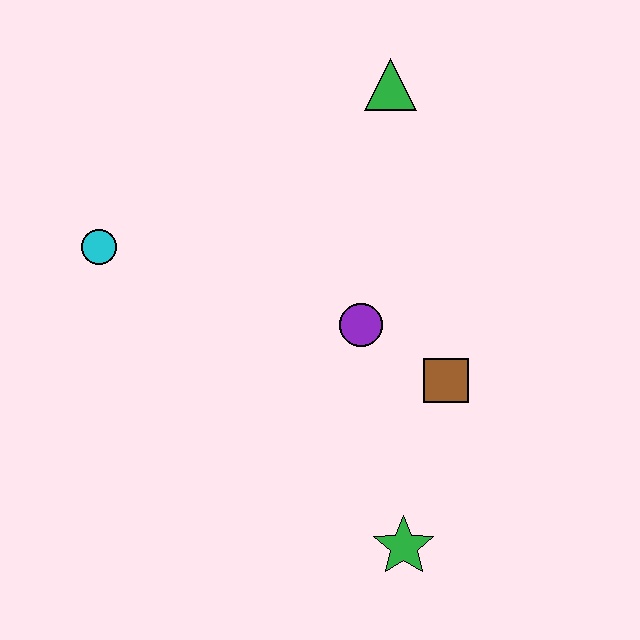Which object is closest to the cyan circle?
The purple circle is closest to the cyan circle.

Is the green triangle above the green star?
Yes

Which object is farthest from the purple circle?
The cyan circle is farthest from the purple circle.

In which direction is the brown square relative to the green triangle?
The brown square is below the green triangle.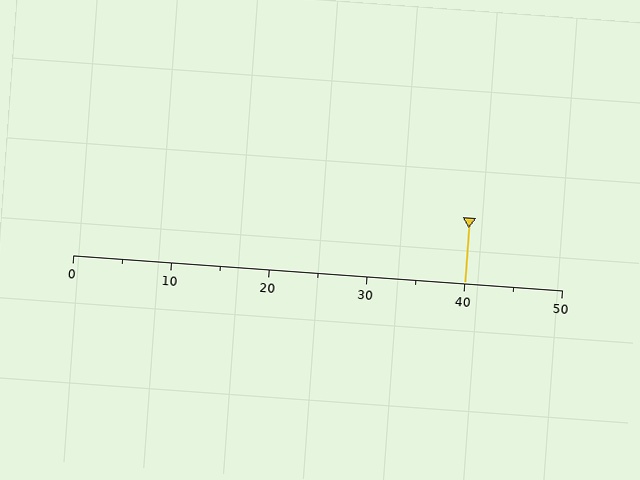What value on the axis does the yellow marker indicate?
The marker indicates approximately 40.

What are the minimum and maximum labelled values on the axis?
The axis runs from 0 to 50.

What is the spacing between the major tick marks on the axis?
The major ticks are spaced 10 apart.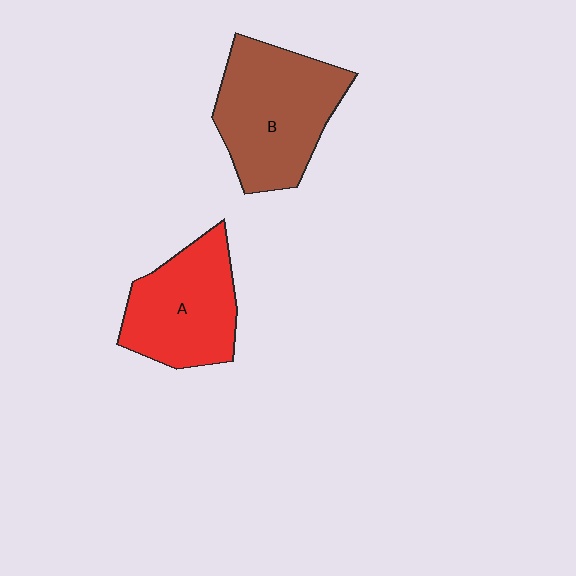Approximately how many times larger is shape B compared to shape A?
Approximately 1.2 times.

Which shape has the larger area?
Shape B (brown).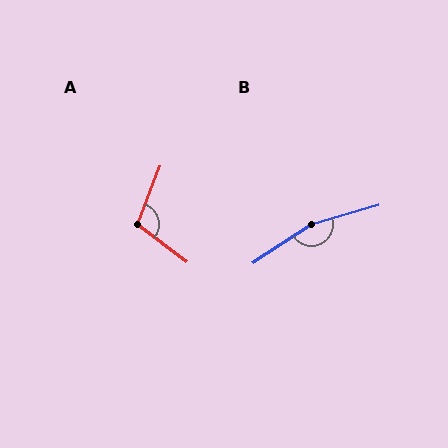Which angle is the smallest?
A, at approximately 106 degrees.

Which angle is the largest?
B, at approximately 162 degrees.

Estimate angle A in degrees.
Approximately 106 degrees.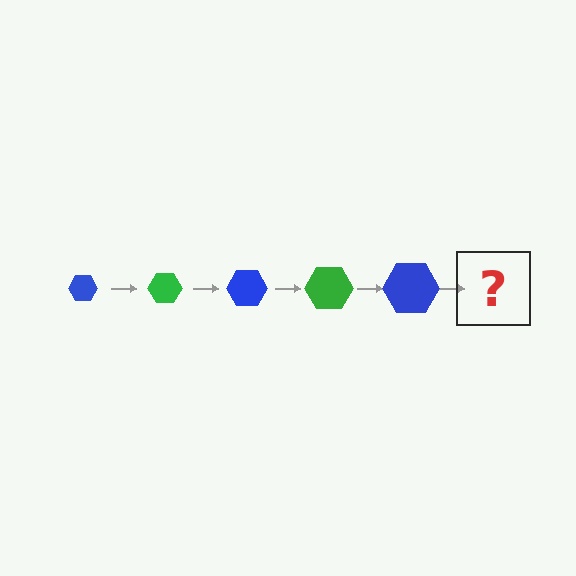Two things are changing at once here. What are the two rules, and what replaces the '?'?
The two rules are that the hexagon grows larger each step and the color cycles through blue and green. The '?' should be a green hexagon, larger than the previous one.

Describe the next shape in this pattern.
It should be a green hexagon, larger than the previous one.